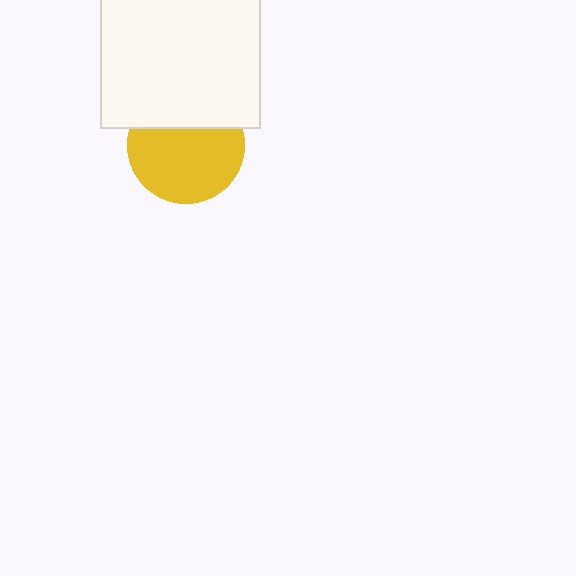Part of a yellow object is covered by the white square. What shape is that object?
It is a circle.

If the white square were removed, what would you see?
You would see the complete yellow circle.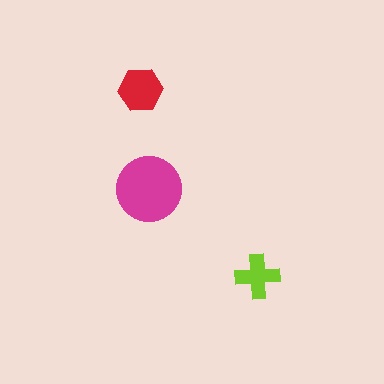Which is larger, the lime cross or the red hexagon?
The red hexagon.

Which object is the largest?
The magenta circle.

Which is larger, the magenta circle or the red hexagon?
The magenta circle.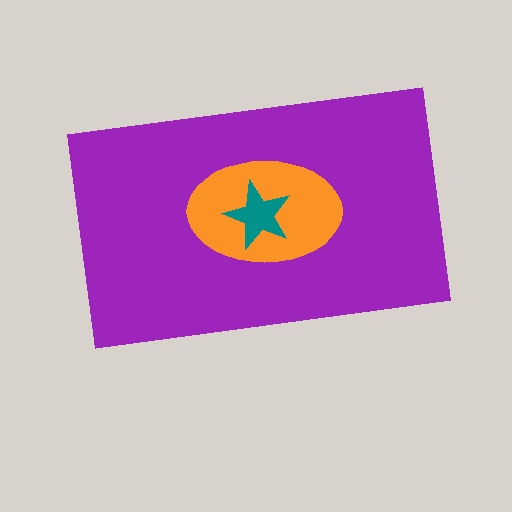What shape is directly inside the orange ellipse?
The teal star.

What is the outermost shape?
The purple rectangle.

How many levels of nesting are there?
3.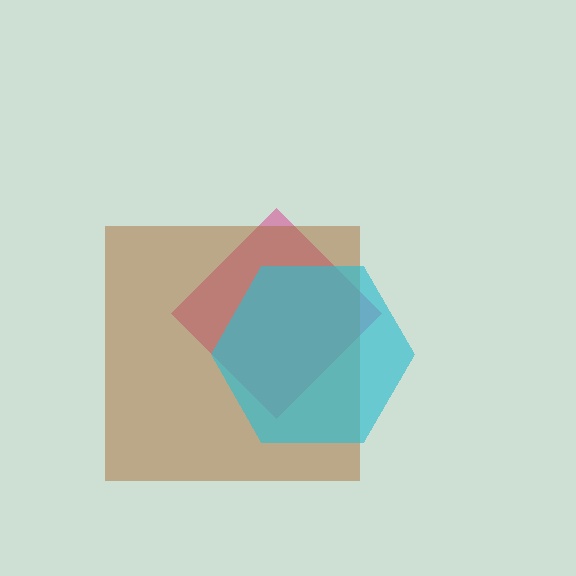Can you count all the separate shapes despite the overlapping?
Yes, there are 3 separate shapes.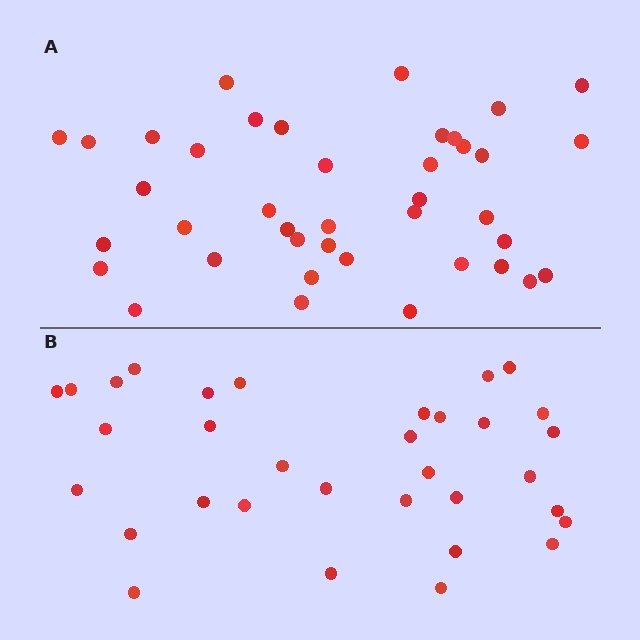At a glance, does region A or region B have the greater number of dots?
Region A (the top region) has more dots.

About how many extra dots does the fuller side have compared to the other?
Region A has roughly 8 or so more dots than region B.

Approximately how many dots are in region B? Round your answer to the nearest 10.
About 30 dots. (The exact count is 33, which rounds to 30.)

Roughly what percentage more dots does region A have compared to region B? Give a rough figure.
About 20% more.